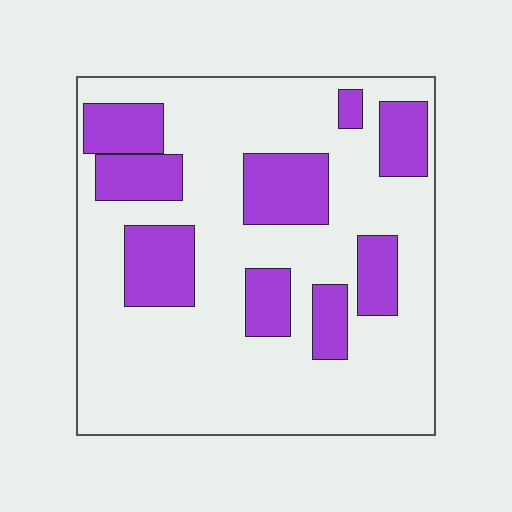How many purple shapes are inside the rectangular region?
9.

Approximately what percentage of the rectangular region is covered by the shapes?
Approximately 25%.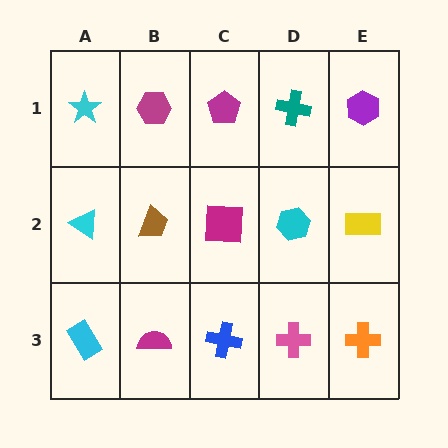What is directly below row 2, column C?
A blue cross.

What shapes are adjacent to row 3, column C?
A magenta square (row 2, column C), a magenta semicircle (row 3, column B), a pink cross (row 3, column D).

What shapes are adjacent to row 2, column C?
A magenta pentagon (row 1, column C), a blue cross (row 3, column C), a brown trapezoid (row 2, column B), a cyan hexagon (row 2, column D).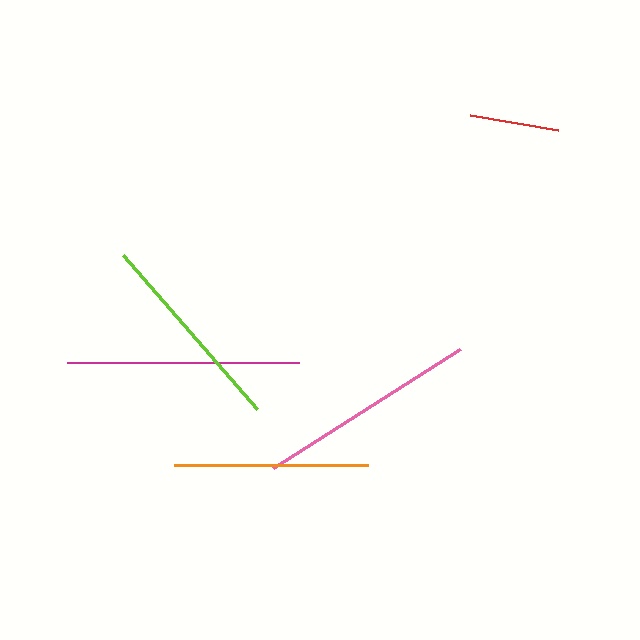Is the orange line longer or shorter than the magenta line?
The magenta line is longer than the orange line.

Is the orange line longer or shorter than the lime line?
The lime line is longer than the orange line.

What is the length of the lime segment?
The lime segment is approximately 204 pixels long.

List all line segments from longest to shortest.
From longest to shortest: magenta, pink, lime, orange, red.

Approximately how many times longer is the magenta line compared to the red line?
The magenta line is approximately 2.6 times the length of the red line.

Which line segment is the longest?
The magenta line is the longest at approximately 231 pixels.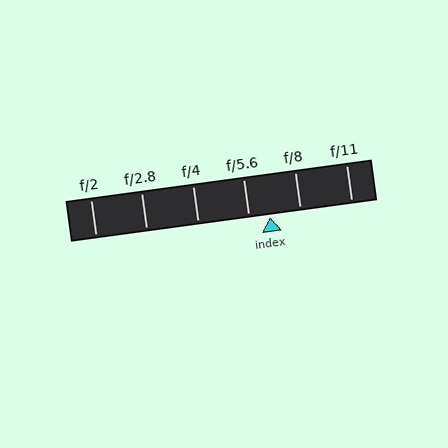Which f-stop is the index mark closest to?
The index mark is closest to f/5.6.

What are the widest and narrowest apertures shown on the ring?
The widest aperture shown is f/2 and the narrowest is f/11.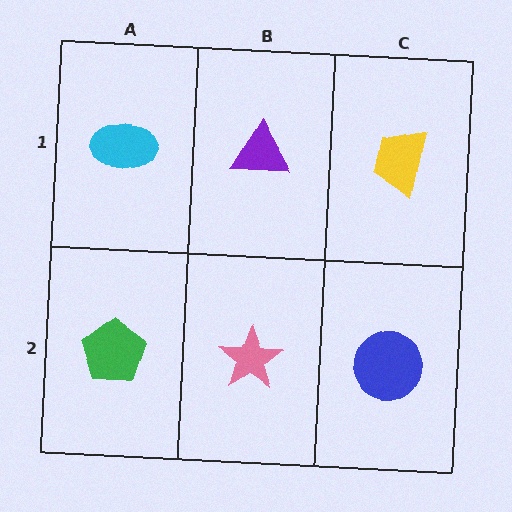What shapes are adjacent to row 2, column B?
A purple triangle (row 1, column B), a green pentagon (row 2, column A), a blue circle (row 2, column C).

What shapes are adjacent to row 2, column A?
A cyan ellipse (row 1, column A), a pink star (row 2, column B).